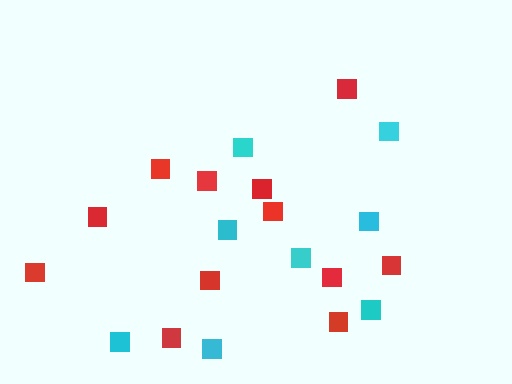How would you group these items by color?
There are 2 groups: one group of red squares (12) and one group of cyan squares (8).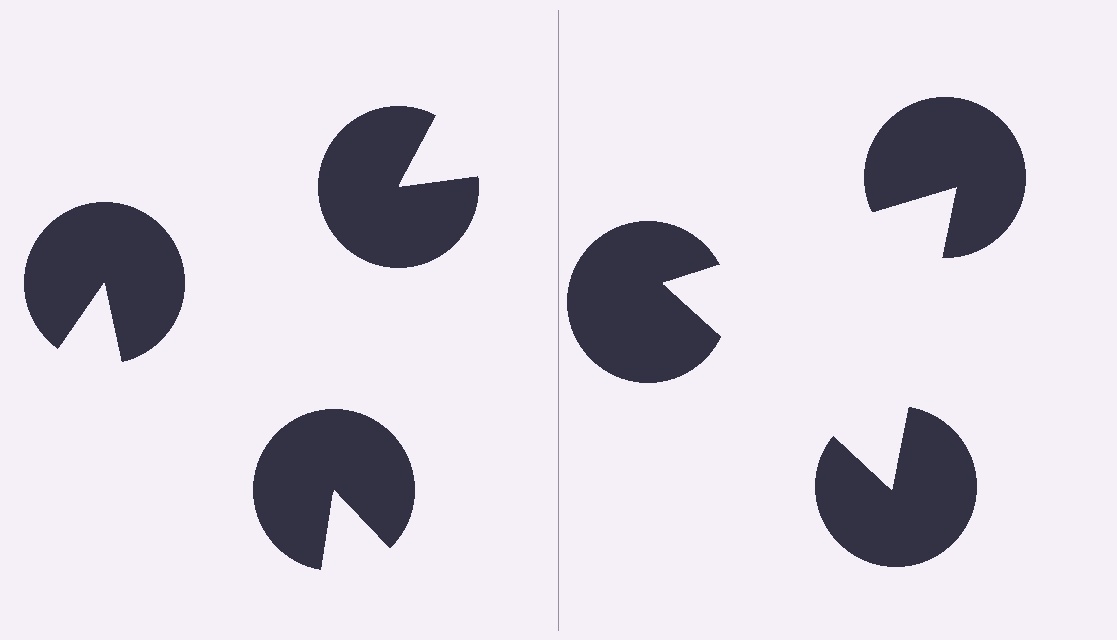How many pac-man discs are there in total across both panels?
6 — 3 on each side.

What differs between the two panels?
The pac-man discs are positioned identically on both sides; only the wedge orientations differ. On the right they align to a triangle; on the left they are misaligned.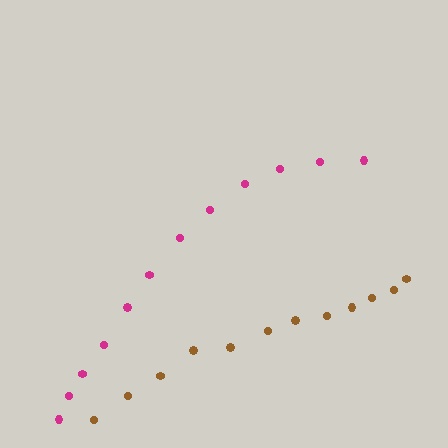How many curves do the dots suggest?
There are 2 distinct paths.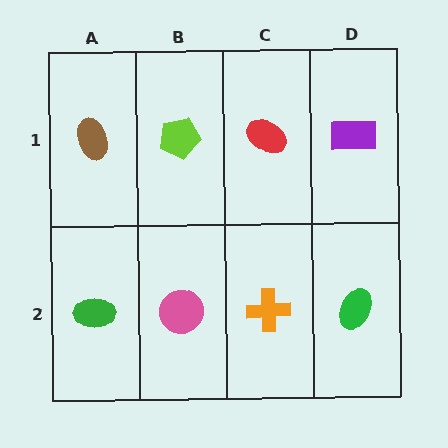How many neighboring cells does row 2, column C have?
3.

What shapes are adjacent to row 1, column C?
An orange cross (row 2, column C), a lime pentagon (row 1, column B), a purple rectangle (row 1, column D).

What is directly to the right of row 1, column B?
A red ellipse.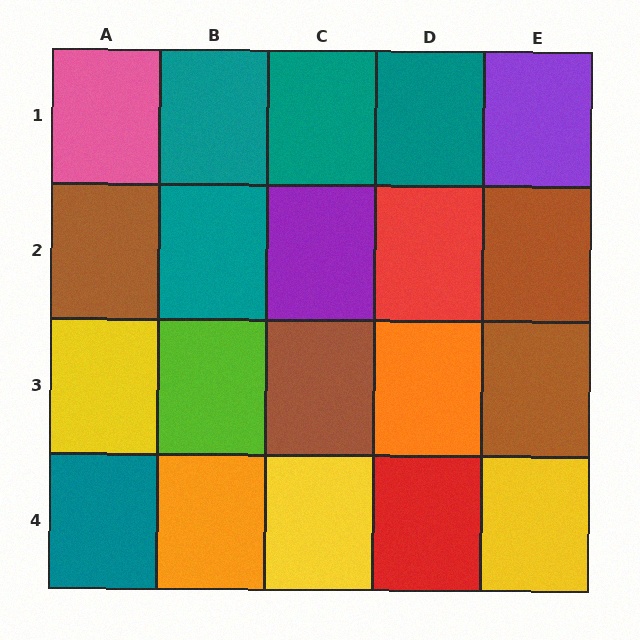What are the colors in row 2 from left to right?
Brown, teal, purple, red, brown.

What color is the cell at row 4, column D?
Red.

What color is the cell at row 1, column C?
Teal.